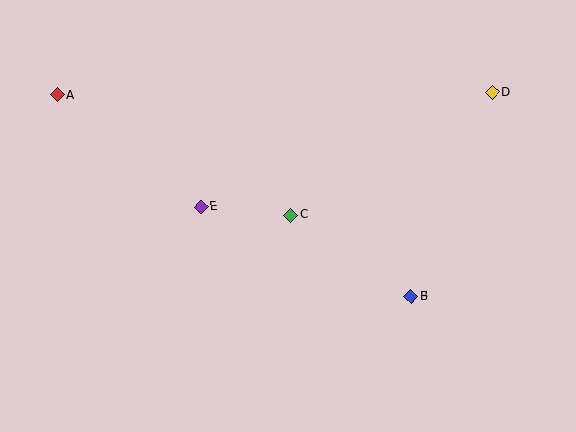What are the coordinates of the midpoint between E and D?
The midpoint between E and D is at (347, 150).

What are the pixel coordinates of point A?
Point A is at (57, 95).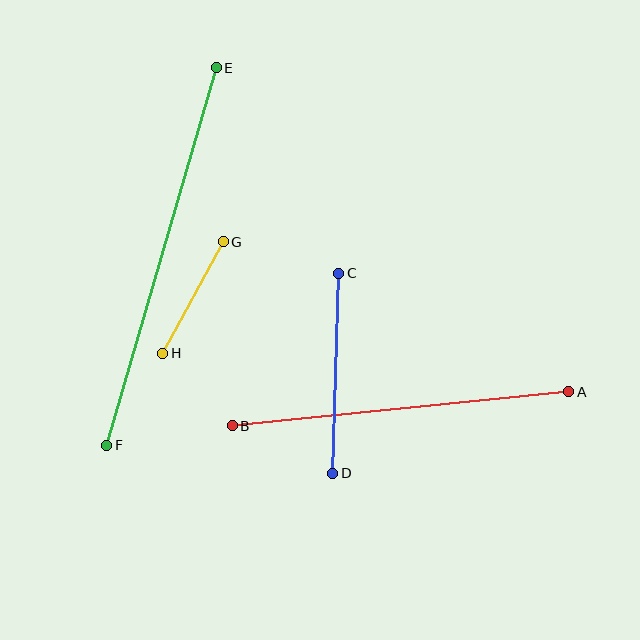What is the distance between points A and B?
The distance is approximately 338 pixels.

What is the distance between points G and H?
The distance is approximately 126 pixels.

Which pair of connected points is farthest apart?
Points E and F are farthest apart.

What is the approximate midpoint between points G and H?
The midpoint is at approximately (193, 297) pixels.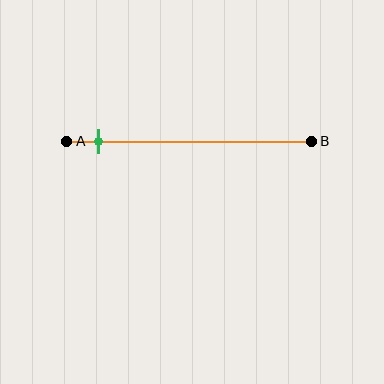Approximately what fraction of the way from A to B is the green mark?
The green mark is approximately 15% of the way from A to B.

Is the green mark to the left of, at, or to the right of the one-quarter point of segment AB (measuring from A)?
The green mark is to the left of the one-quarter point of segment AB.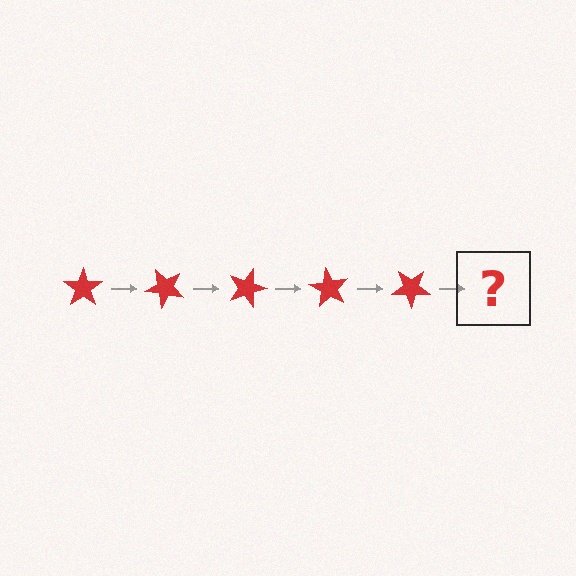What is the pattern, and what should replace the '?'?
The pattern is that the star rotates 45 degrees each step. The '?' should be a red star rotated 225 degrees.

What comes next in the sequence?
The next element should be a red star rotated 225 degrees.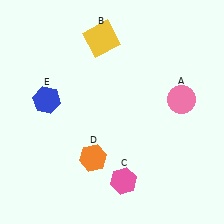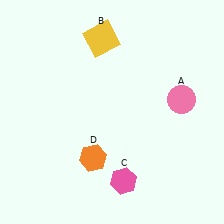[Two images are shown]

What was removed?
The blue hexagon (E) was removed in Image 2.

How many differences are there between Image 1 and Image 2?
There is 1 difference between the two images.